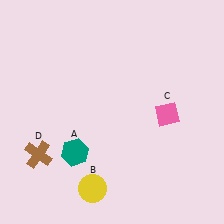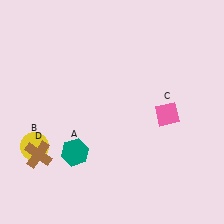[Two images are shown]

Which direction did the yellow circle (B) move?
The yellow circle (B) moved left.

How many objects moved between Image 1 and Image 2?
1 object moved between the two images.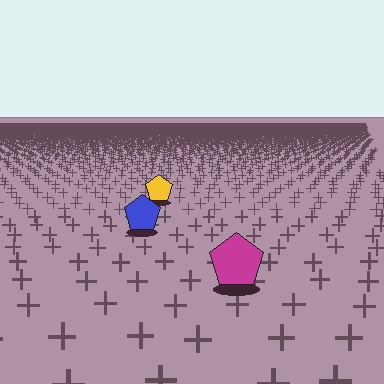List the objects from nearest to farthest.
From nearest to farthest: the magenta pentagon, the blue pentagon, the yellow pentagon.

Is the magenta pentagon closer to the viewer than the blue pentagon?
Yes. The magenta pentagon is closer — you can tell from the texture gradient: the ground texture is coarser near it.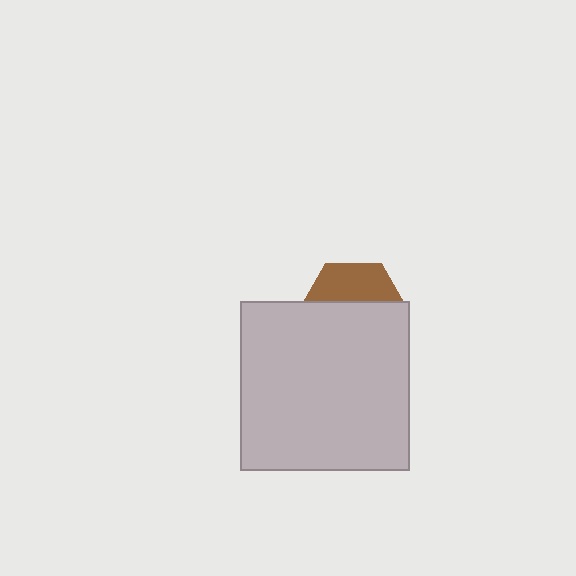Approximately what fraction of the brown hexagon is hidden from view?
Roughly 64% of the brown hexagon is hidden behind the light gray square.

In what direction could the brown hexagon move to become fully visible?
The brown hexagon could move up. That would shift it out from behind the light gray square entirely.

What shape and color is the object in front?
The object in front is a light gray square.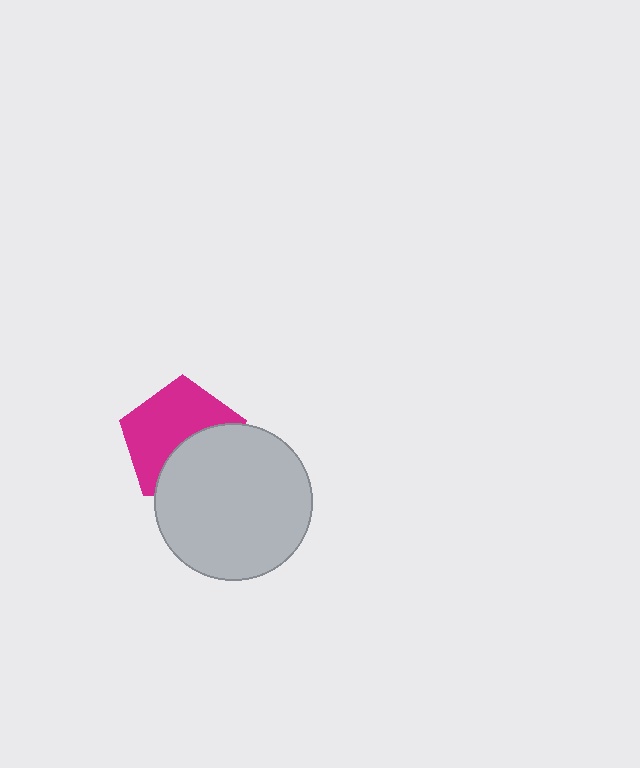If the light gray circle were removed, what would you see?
You would see the complete magenta pentagon.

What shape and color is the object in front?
The object in front is a light gray circle.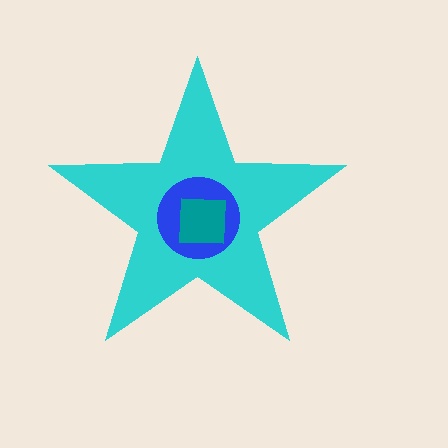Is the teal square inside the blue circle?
Yes.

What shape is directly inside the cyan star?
The blue circle.